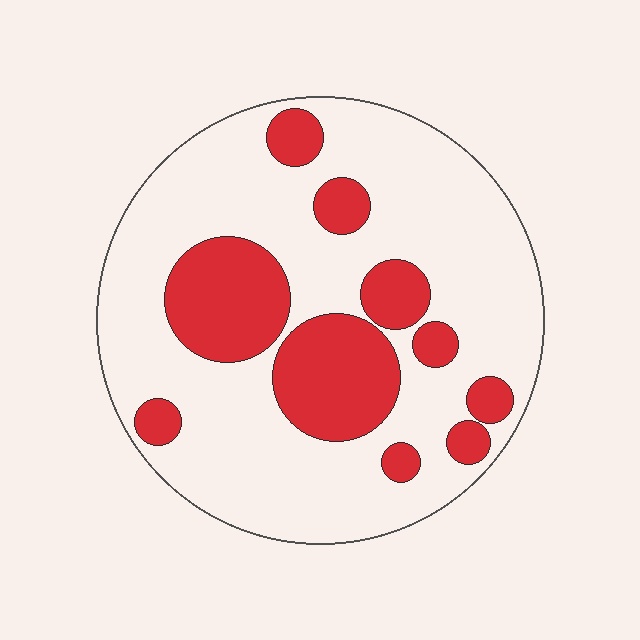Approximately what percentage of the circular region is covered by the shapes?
Approximately 25%.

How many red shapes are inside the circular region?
10.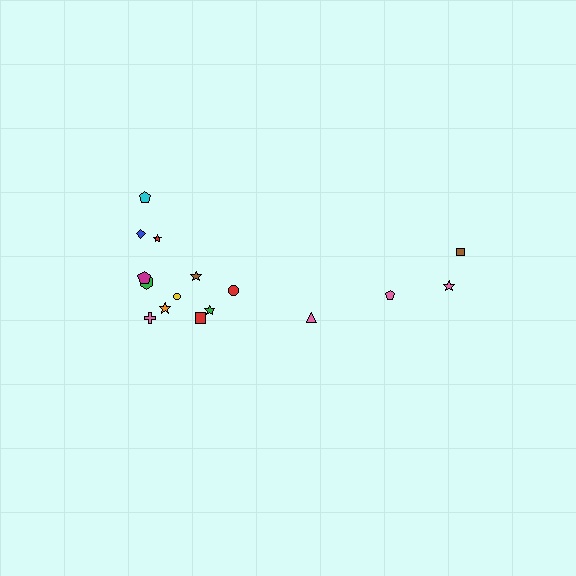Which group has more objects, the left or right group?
The left group.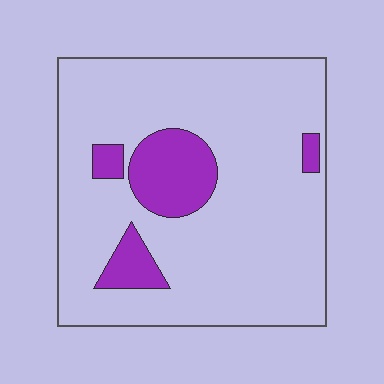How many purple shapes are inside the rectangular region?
4.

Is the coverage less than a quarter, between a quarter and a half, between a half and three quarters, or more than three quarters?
Less than a quarter.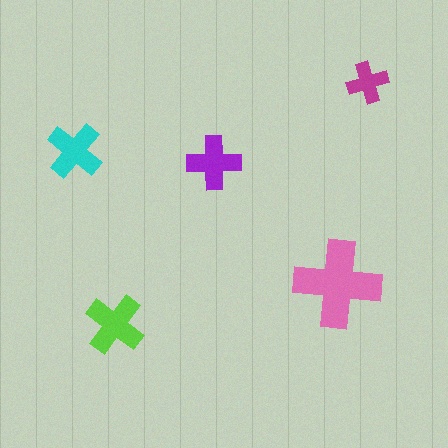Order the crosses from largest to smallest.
the pink one, the lime one, the cyan one, the purple one, the magenta one.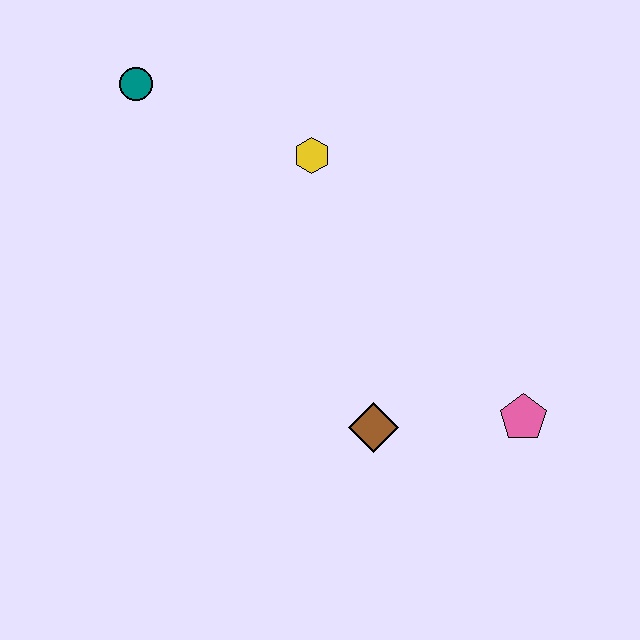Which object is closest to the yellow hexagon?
The teal circle is closest to the yellow hexagon.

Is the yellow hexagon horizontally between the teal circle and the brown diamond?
Yes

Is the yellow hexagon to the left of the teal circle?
No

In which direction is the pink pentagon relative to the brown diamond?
The pink pentagon is to the right of the brown diamond.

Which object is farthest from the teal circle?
The pink pentagon is farthest from the teal circle.